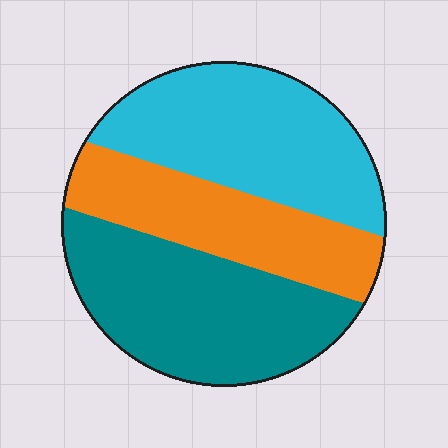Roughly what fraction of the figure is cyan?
Cyan takes up about three eighths (3/8) of the figure.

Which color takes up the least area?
Orange, at roughly 25%.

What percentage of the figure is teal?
Teal takes up about three eighths (3/8) of the figure.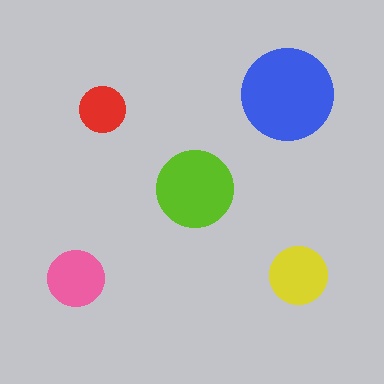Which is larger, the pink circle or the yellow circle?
The yellow one.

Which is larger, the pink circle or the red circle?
The pink one.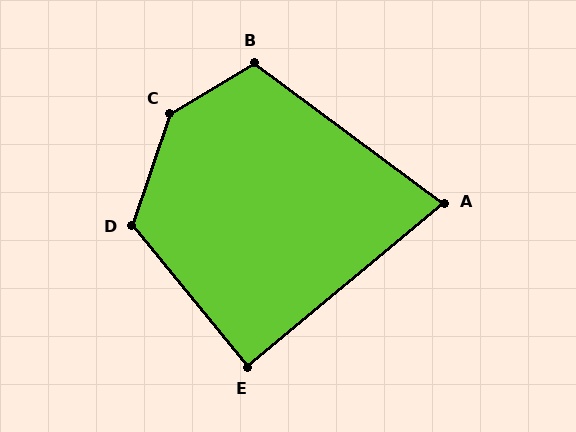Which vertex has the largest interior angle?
C, at approximately 139 degrees.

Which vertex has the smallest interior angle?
A, at approximately 76 degrees.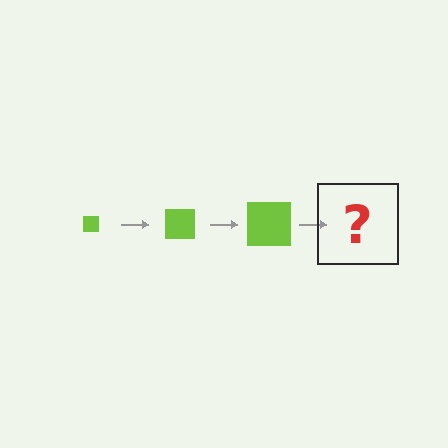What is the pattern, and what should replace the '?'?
The pattern is that the square gets progressively larger each step. The '?' should be a lime square, larger than the previous one.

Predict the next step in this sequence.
The next step is a lime square, larger than the previous one.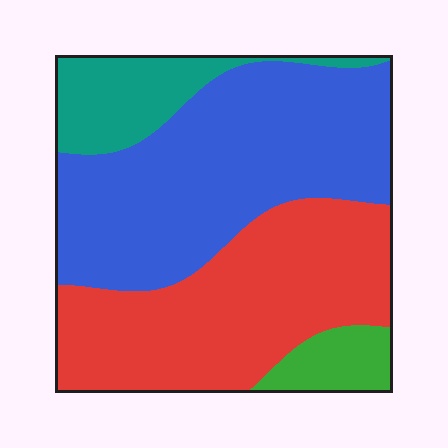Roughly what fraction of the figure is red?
Red covers 37% of the figure.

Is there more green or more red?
Red.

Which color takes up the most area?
Blue, at roughly 45%.